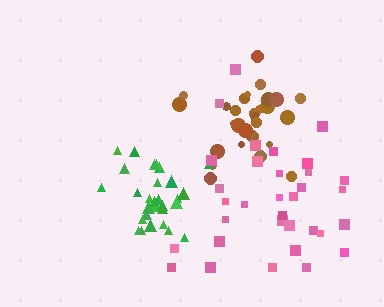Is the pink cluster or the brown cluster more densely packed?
Brown.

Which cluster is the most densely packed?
Green.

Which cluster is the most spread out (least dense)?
Pink.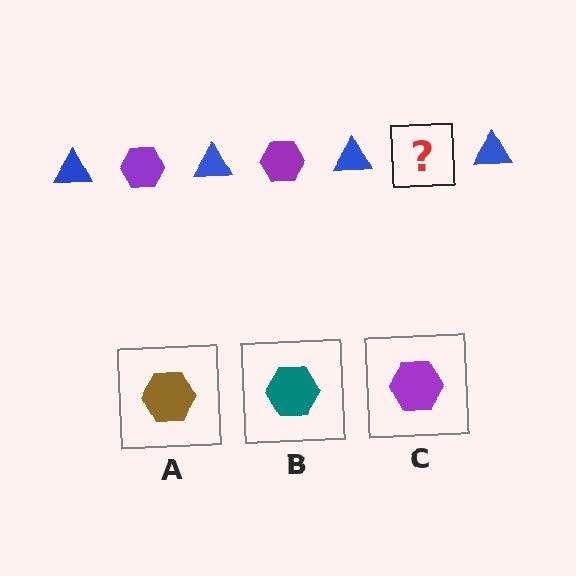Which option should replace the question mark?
Option C.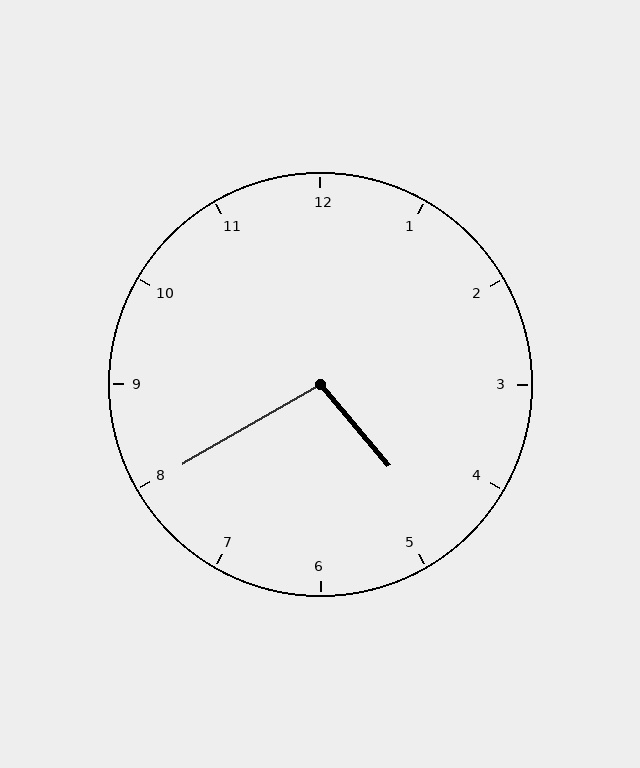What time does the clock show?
4:40.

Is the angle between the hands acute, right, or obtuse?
It is obtuse.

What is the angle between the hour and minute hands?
Approximately 100 degrees.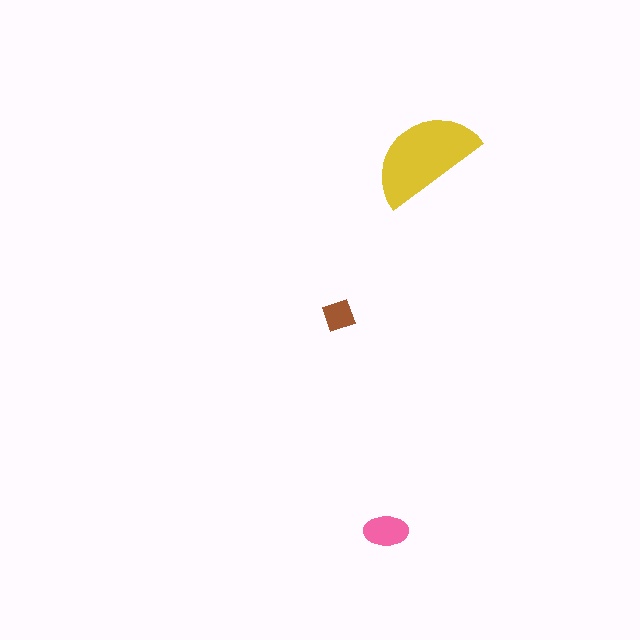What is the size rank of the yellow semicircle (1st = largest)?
1st.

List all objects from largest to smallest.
The yellow semicircle, the pink ellipse, the brown diamond.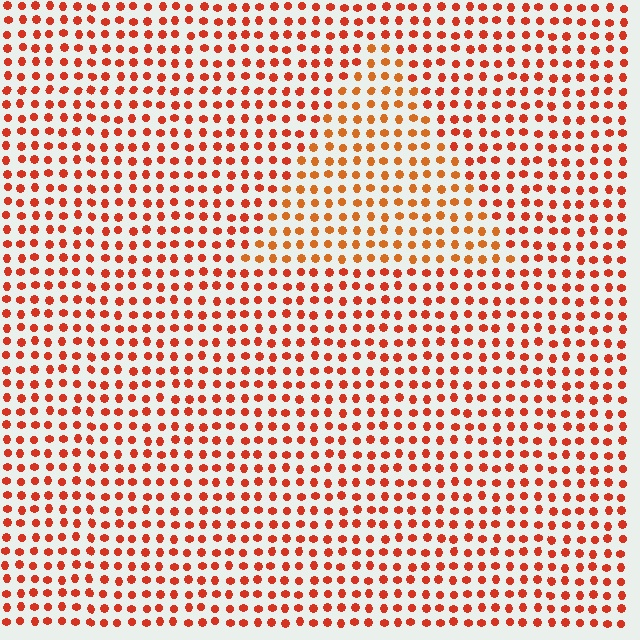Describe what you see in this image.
The image is filled with small red elements in a uniform arrangement. A triangle-shaped region is visible where the elements are tinted to a slightly different hue, forming a subtle color boundary.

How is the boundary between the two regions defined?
The boundary is defined purely by a slight shift in hue (about 19 degrees). Spacing, size, and orientation are identical on both sides.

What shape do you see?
I see a triangle.